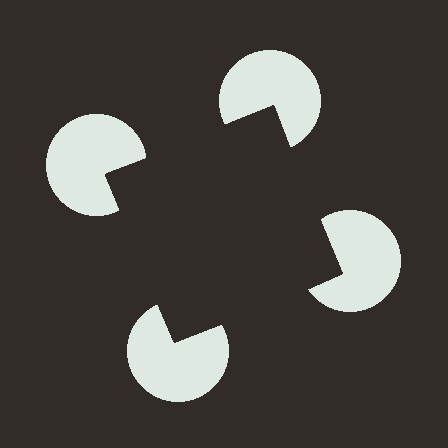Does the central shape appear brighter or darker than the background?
It typically appears slightly darker than the background, even though no actual brightness change is drawn.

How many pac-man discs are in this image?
There are 4 — one at each vertex of the illusory square.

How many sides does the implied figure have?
4 sides.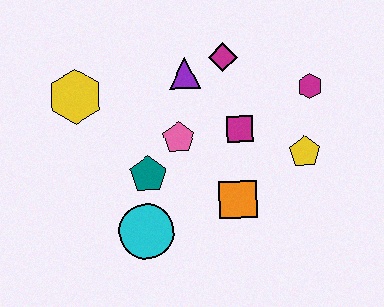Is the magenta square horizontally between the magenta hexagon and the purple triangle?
Yes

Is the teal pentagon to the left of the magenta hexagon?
Yes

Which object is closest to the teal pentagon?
The pink pentagon is closest to the teal pentagon.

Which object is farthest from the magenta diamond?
The cyan circle is farthest from the magenta diamond.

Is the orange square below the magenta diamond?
Yes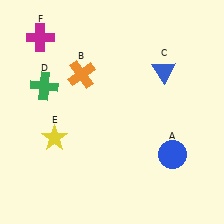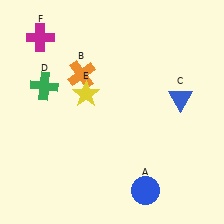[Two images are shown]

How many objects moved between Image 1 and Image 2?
3 objects moved between the two images.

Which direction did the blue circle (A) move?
The blue circle (A) moved down.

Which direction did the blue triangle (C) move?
The blue triangle (C) moved down.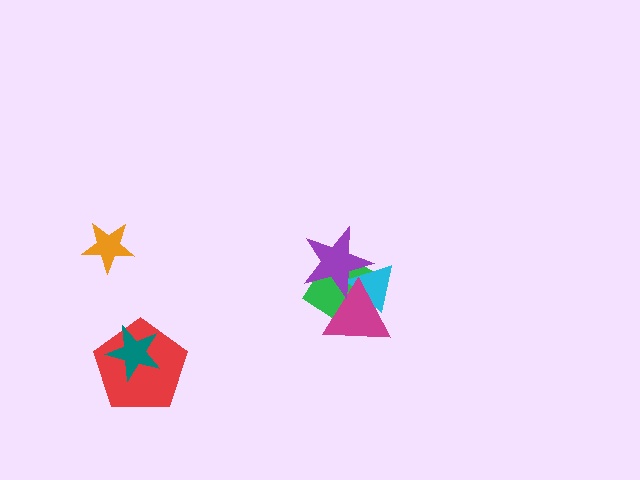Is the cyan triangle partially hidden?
Yes, it is partially covered by another shape.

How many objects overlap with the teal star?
1 object overlaps with the teal star.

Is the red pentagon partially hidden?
Yes, it is partially covered by another shape.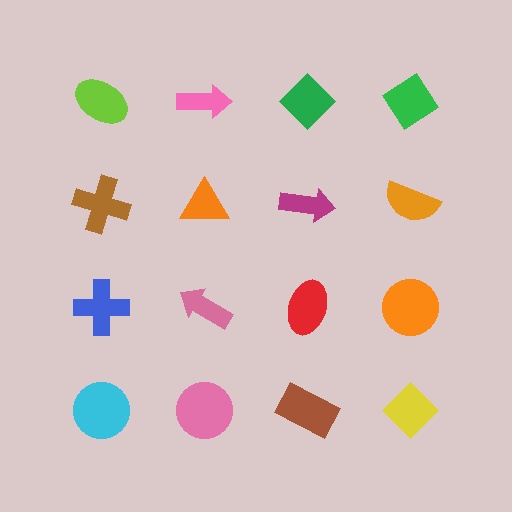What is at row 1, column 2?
A pink arrow.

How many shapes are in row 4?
4 shapes.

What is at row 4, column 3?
A brown rectangle.